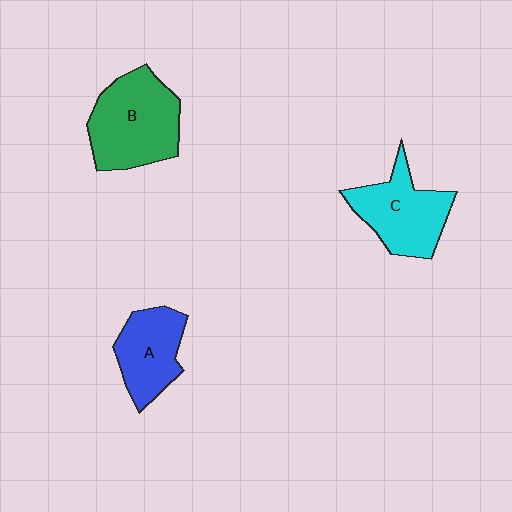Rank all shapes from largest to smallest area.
From largest to smallest: B (green), C (cyan), A (blue).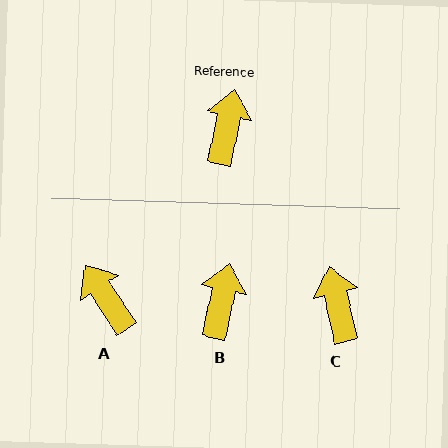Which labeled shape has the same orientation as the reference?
B.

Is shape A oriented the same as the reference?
No, it is off by about 46 degrees.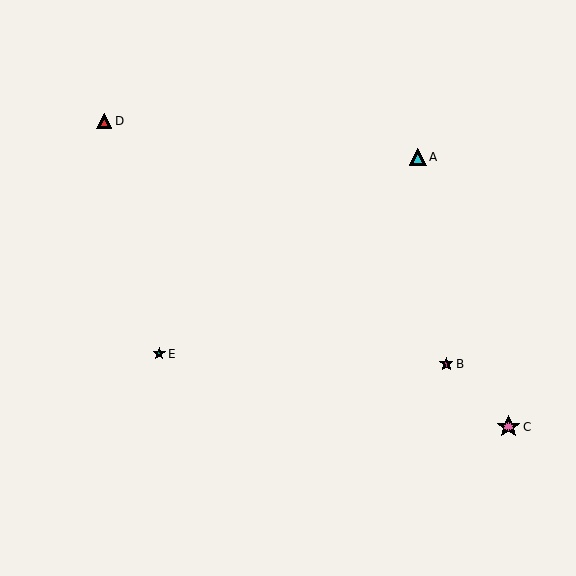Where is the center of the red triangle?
The center of the red triangle is at (104, 121).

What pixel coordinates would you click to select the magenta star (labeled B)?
Click at (446, 364) to select the magenta star B.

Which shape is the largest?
The pink star (labeled C) is the largest.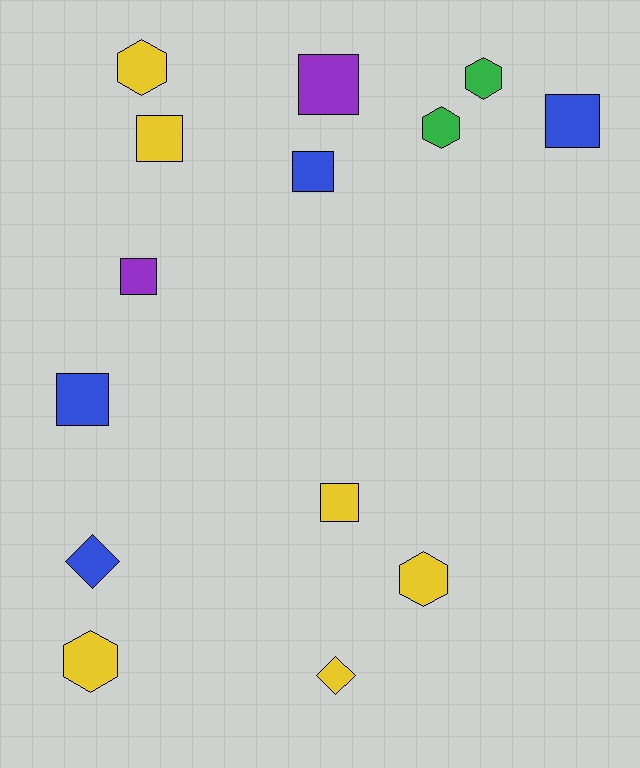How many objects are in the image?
There are 14 objects.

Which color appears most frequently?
Yellow, with 6 objects.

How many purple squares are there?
There are 2 purple squares.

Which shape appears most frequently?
Square, with 7 objects.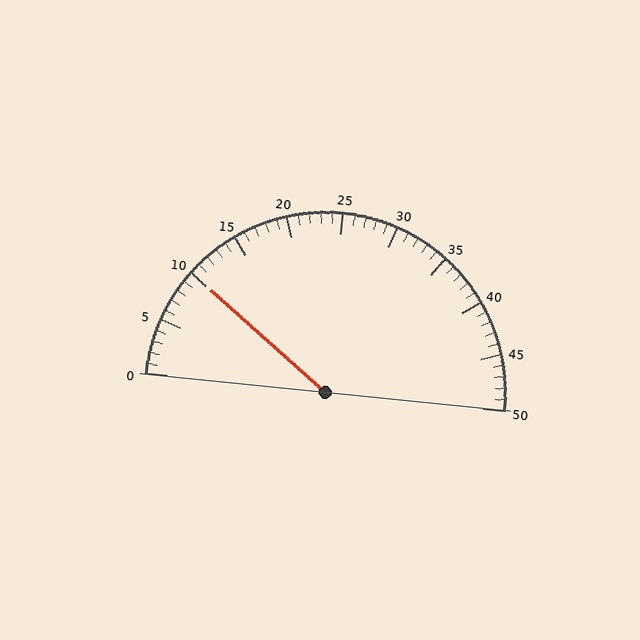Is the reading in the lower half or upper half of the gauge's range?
The reading is in the lower half of the range (0 to 50).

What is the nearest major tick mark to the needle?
The nearest major tick mark is 10.